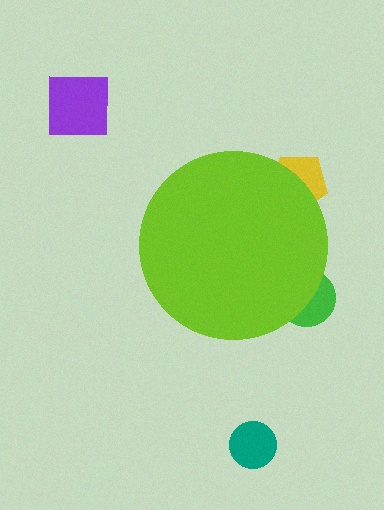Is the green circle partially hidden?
Yes, the green circle is partially hidden behind the lime circle.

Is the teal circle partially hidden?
No, the teal circle is fully visible.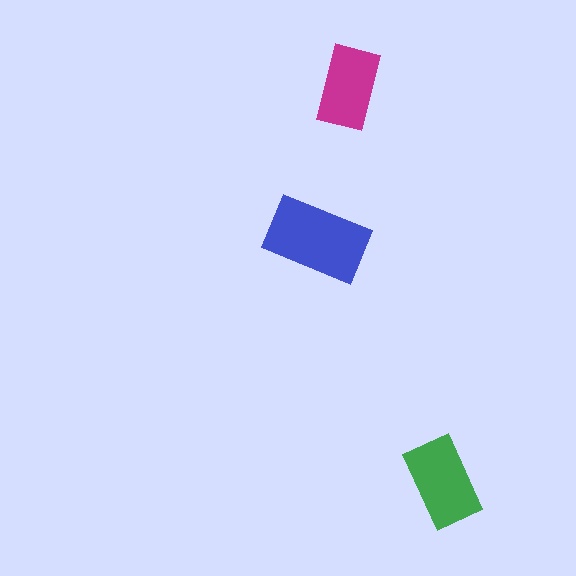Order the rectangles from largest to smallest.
the blue one, the green one, the magenta one.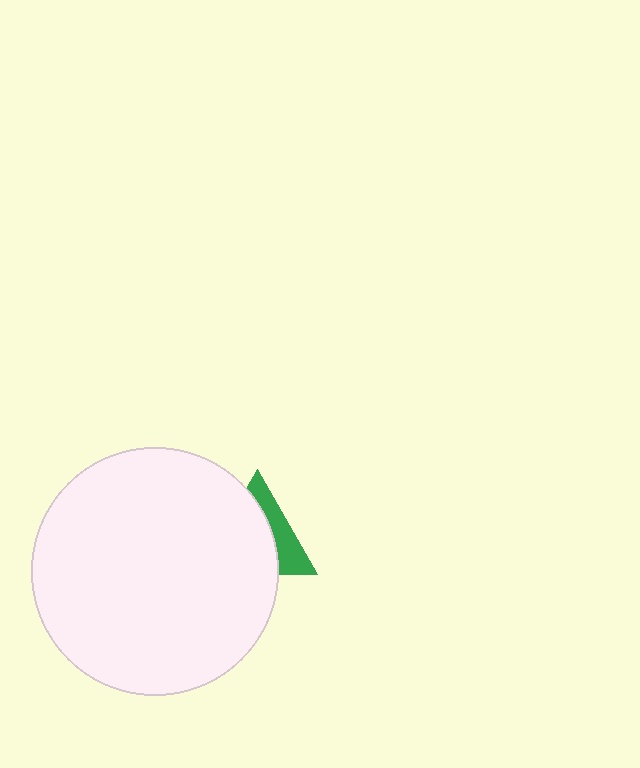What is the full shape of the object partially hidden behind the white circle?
The partially hidden object is a green triangle.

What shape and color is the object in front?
The object in front is a white circle.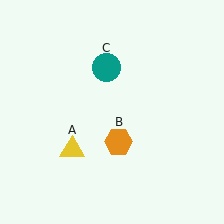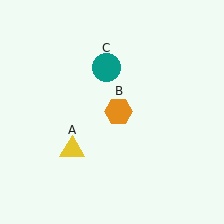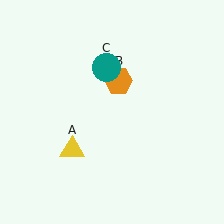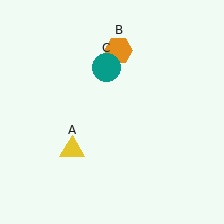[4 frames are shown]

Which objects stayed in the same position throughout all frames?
Yellow triangle (object A) and teal circle (object C) remained stationary.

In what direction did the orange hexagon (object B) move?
The orange hexagon (object B) moved up.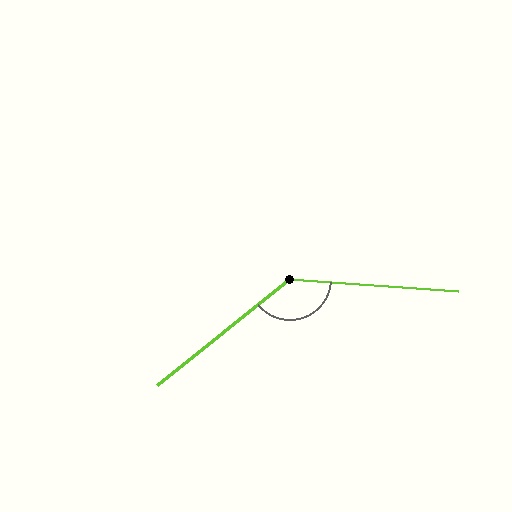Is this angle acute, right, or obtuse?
It is obtuse.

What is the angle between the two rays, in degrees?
Approximately 137 degrees.